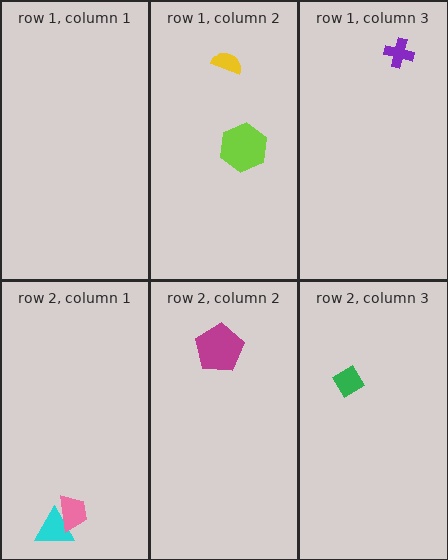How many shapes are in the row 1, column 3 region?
1.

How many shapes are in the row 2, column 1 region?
2.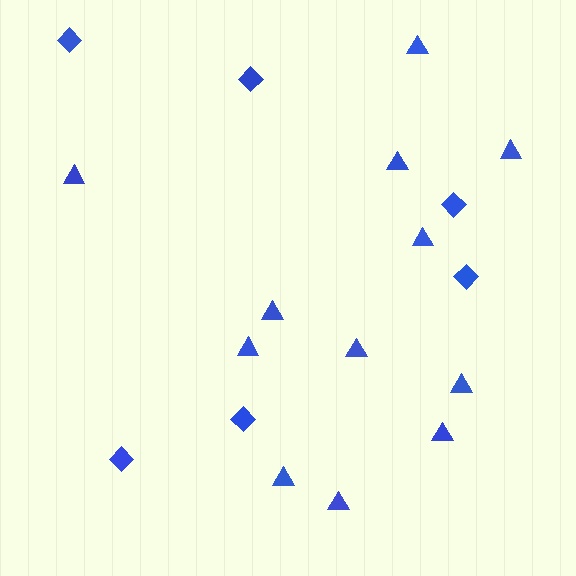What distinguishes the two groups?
There are 2 groups: one group of triangles (12) and one group of diamonds (6).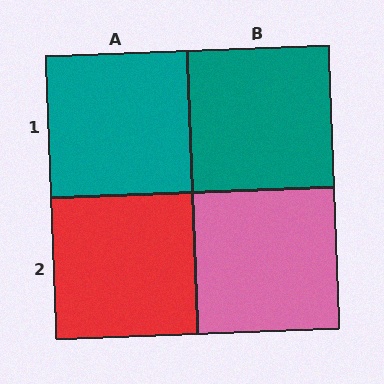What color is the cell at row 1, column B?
Teal.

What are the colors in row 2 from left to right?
Red, pink.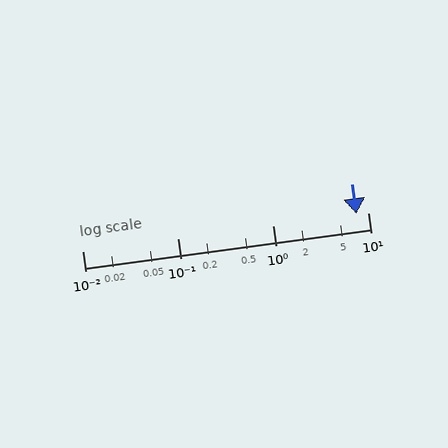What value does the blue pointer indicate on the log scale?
The pointer indicates approximately 7.5.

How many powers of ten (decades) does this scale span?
The scale spans 3 decades, from 0.01 to 10.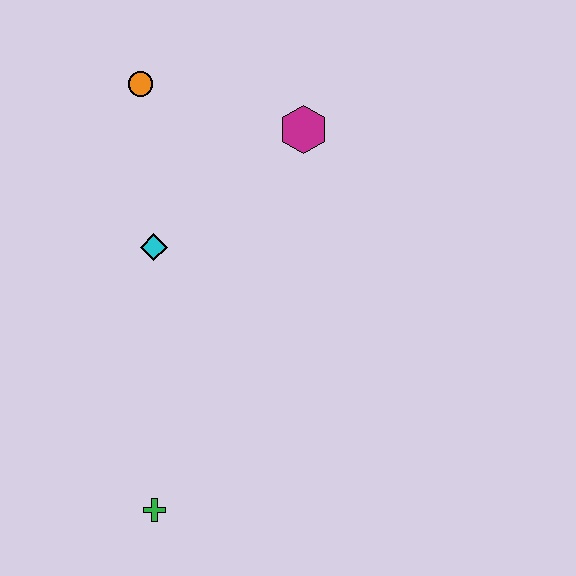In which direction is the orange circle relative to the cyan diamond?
The orange circle is above the cyan diamond.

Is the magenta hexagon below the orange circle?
Yes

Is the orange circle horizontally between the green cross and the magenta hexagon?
No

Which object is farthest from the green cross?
The orange circle is farthest from the green cross.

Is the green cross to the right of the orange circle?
Yes